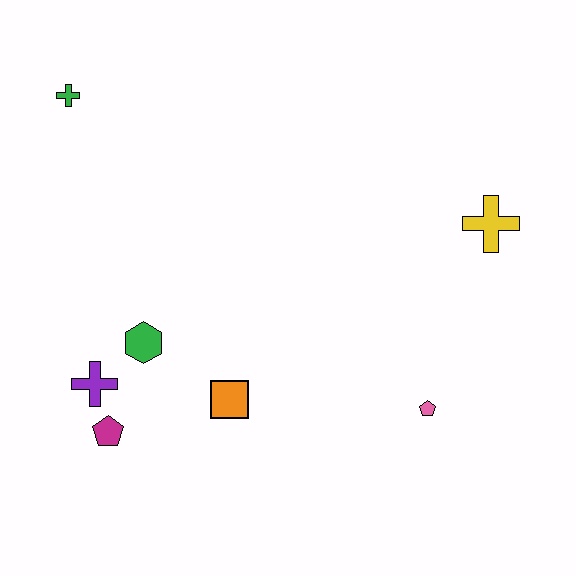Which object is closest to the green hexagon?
The purple cross is closest to the green hexagon.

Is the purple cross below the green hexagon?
Yes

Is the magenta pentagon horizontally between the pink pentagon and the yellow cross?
No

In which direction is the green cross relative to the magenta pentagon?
The green cross is above the magenta pentagon.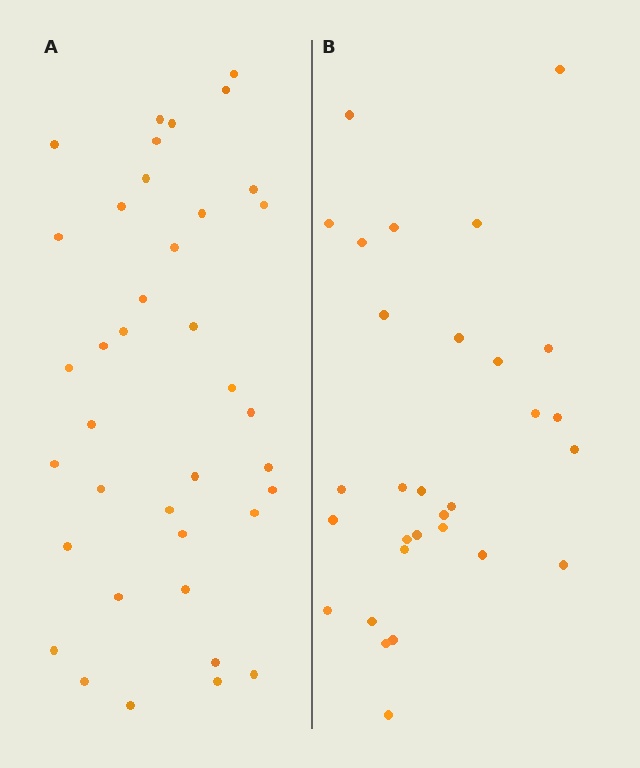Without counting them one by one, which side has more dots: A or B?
Region A (the left region) has more dots.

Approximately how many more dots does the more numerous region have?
Region A has roughly 8 or so more dots than region B.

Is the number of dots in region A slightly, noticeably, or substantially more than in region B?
Region A has noticeably more, but not dramatically so. The ratio is roughly 1.3 to 1.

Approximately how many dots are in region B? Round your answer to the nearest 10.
About 30 dots.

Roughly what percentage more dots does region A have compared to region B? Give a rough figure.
About 25% more.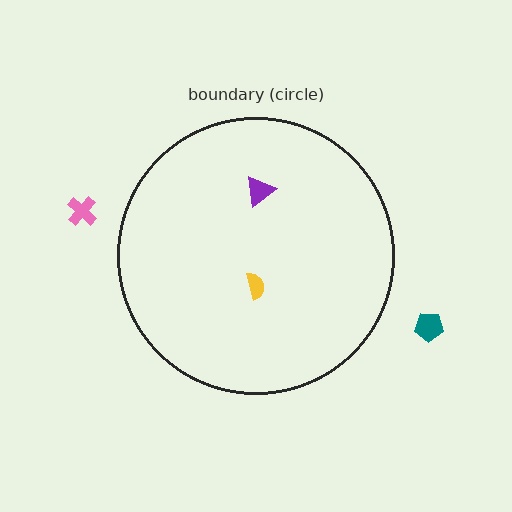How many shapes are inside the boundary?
2 inside, 2 outside.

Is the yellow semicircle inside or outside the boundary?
Inside.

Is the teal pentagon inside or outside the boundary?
Outside.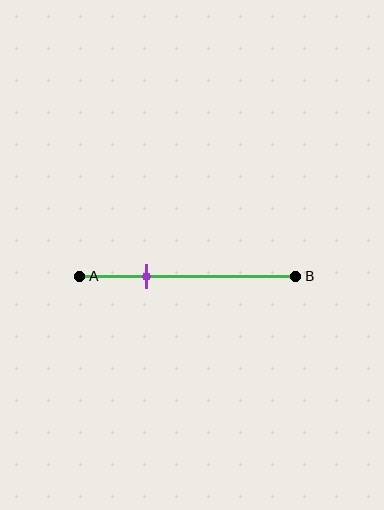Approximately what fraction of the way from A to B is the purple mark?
The purple mark is approximately 30% of the way from A to B.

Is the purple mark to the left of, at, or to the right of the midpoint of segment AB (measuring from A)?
The purple mark is to the left of the midpoint of segment AB.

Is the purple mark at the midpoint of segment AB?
No, the mark is at about 30% from A, not at the 50% midpoint.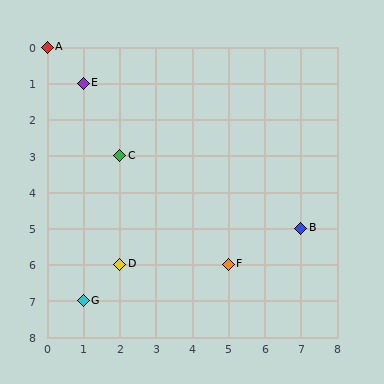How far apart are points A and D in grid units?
Points A and D are 2 columns and 6 rows apart (about 6.3 grid units diagonally).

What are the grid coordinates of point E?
Point E is at grid coordinates (1, 1).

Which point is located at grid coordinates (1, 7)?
Point G is at (1, 7).